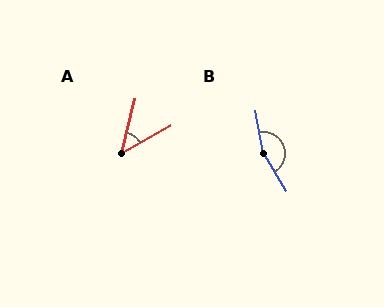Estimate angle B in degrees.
Approximately 159 degrees.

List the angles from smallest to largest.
A (46°), B (159°).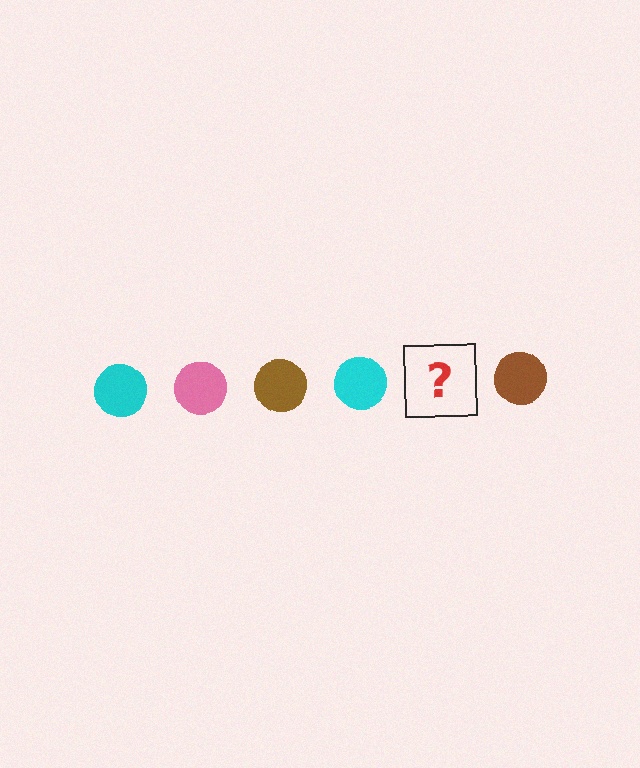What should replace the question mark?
The question mark should be replaced with a pink circle.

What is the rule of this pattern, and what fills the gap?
The rule is that the pattern cycles through cyan, pink, brown circles. The gap should be filled with a pink circle.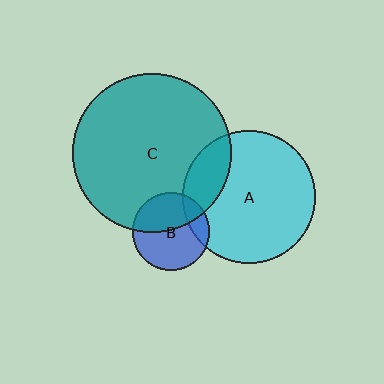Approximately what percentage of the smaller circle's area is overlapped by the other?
Approximately 20%.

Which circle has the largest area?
Circle C (teal).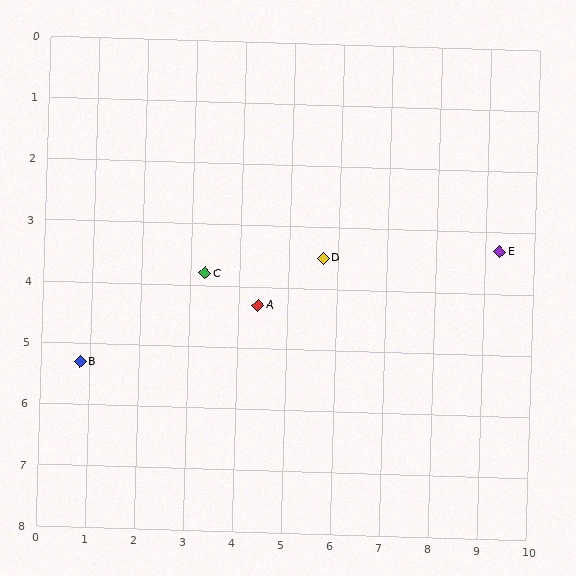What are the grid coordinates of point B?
Point B is at approximately (0.8, 5.3).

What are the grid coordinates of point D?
Point D is at approximately (5.7, 3.5).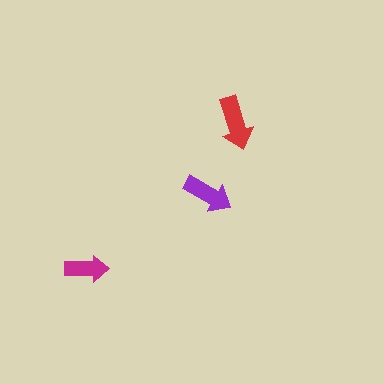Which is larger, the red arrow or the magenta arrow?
The red one.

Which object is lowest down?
The magenta arrow is bottommost.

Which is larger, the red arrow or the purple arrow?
The red one.